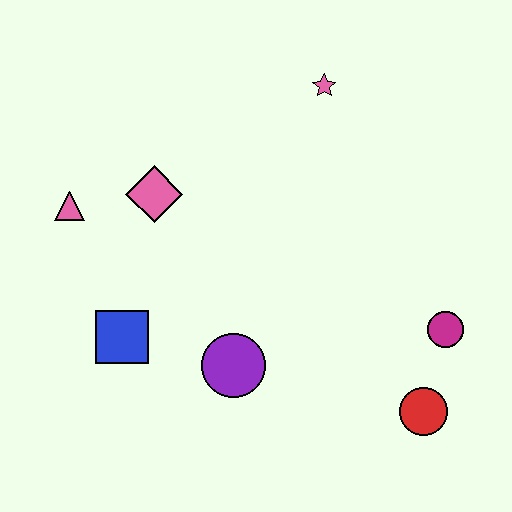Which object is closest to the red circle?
The magenta circle is closest to the red circle.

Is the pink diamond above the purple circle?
Yes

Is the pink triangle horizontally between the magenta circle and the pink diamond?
No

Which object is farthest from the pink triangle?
The red circle is farthest from the pink triangle.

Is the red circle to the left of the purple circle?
No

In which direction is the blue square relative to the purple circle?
The blue square is to the left of the purple circle.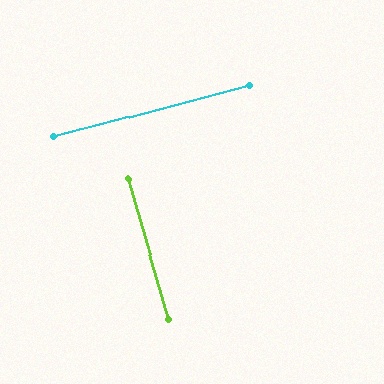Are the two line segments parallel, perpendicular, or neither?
Perpendicular — they meet at approximately 89°.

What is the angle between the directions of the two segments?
Approximately 89 degrees.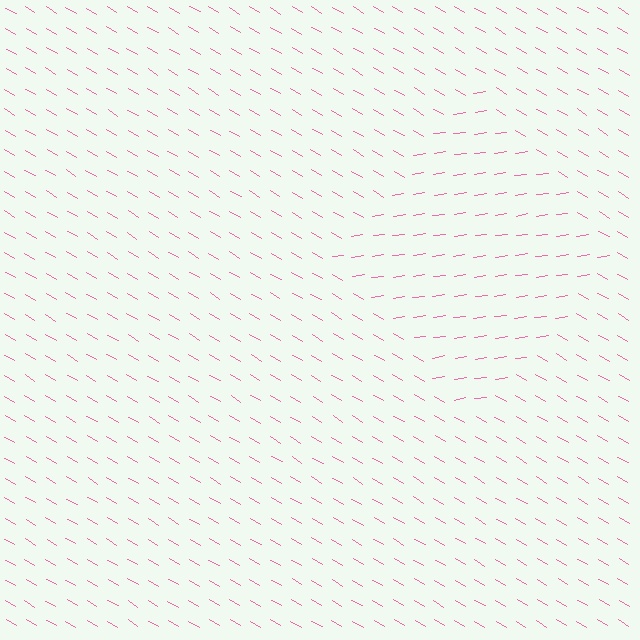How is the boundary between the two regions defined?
The boundary is defined purely by a change in line orientation (approximately 39 degrees difference). All lines are the same color and thickness.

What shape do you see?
I see a diamond.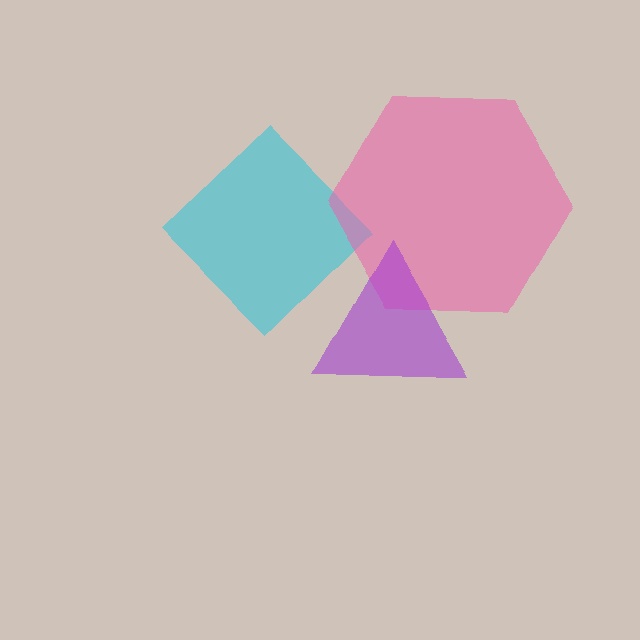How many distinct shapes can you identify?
There are 3 distinct shapes: a cyan diamond, a pink hexagon, a purple triangle.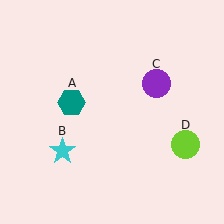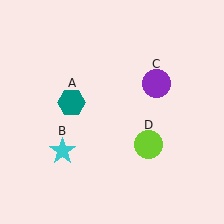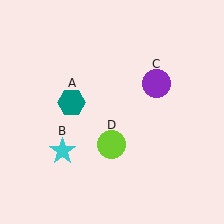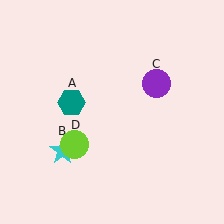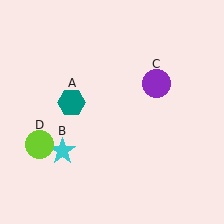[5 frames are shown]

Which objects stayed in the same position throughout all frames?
Teal hexagon (object A) and cyan star (object B) and purple circle (object C) remained stationary.